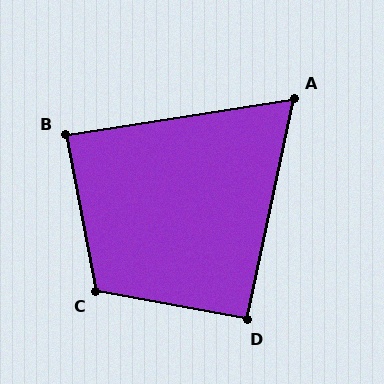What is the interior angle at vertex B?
Approximately 88 degrees (approximately right).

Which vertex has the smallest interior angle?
A, at approximately 69 degrees.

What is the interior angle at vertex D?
Approximately 92 degrees (approximately right).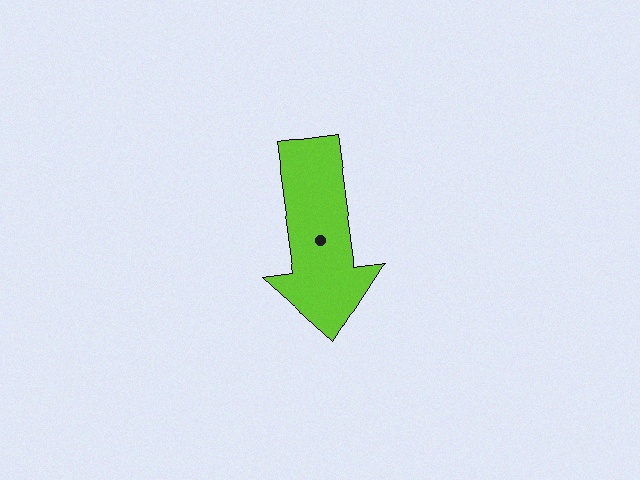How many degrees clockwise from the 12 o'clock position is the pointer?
Approximately 172 degrees.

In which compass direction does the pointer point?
South.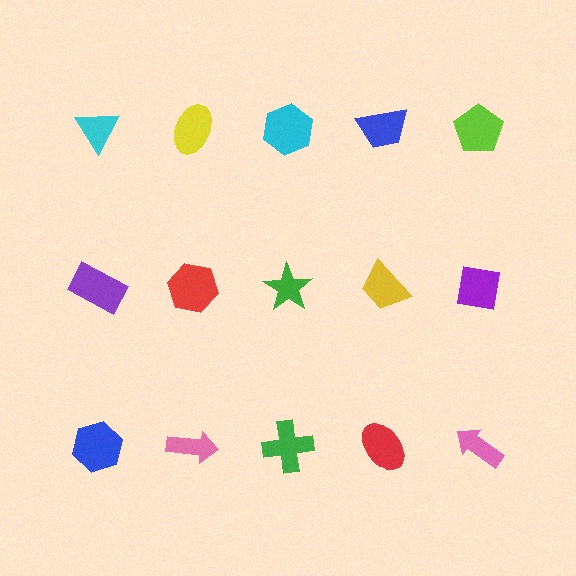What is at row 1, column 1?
A cyan triangle.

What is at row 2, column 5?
A purple square.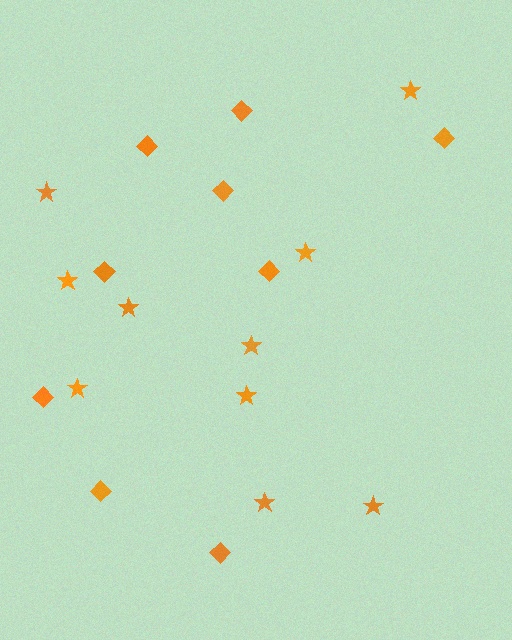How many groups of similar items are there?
There are 2 groups: one group of stars (10) and one group of diamonds (9).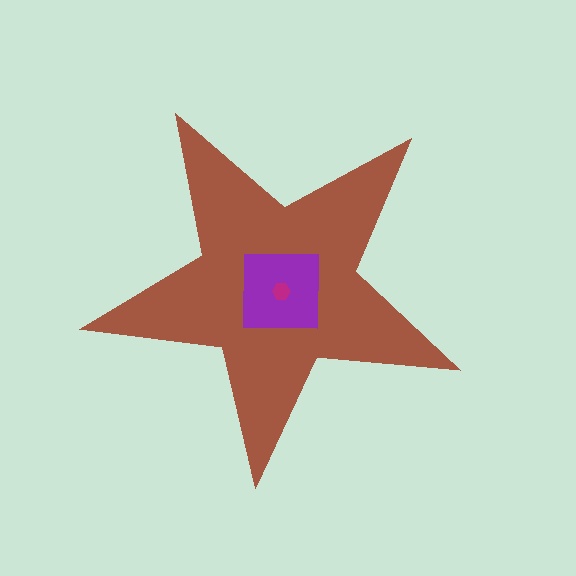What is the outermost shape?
The brown star.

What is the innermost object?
The magenta hexagon.